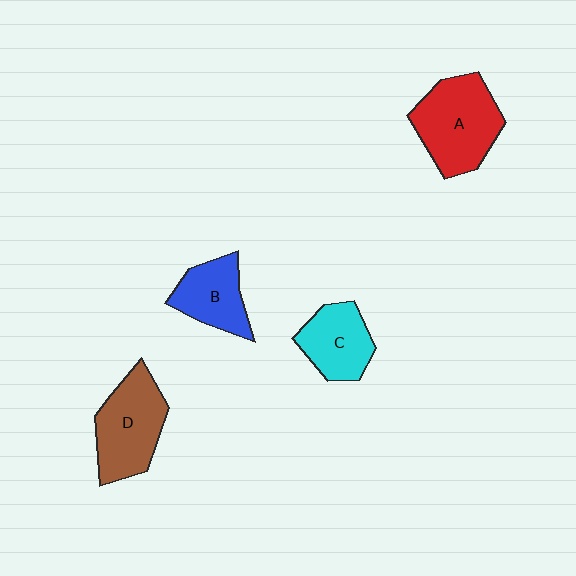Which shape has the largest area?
Shape A (red).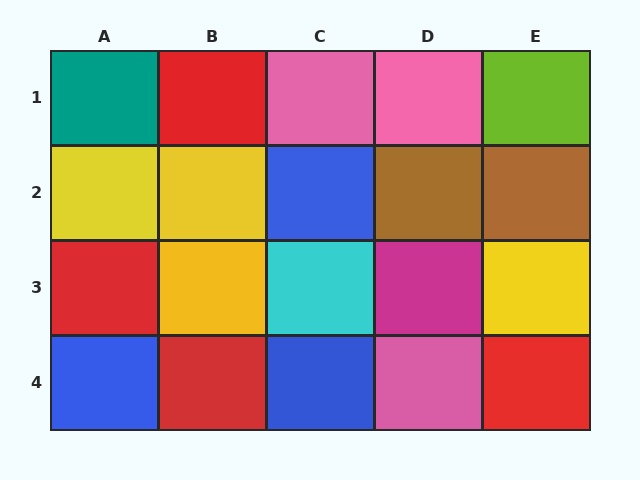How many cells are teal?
1 cell is teal.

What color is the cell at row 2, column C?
Blue.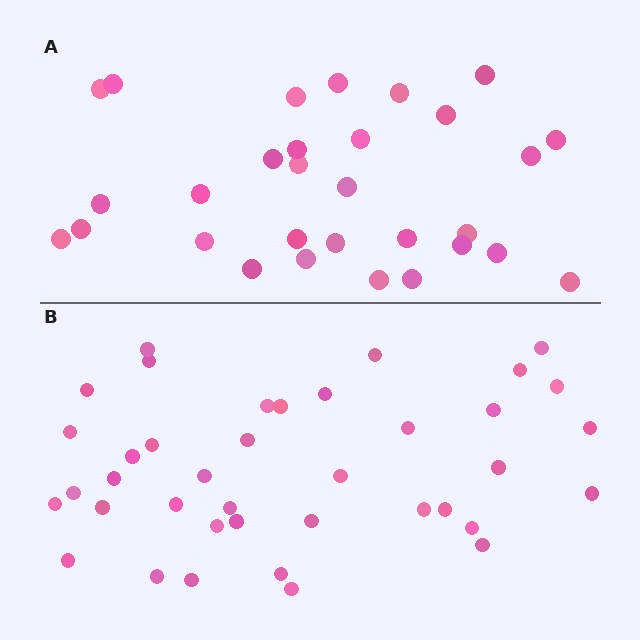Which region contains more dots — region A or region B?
Region B (the bottom region) has more dots.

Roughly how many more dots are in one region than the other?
Region B has roughly 8 or so more dots than region A.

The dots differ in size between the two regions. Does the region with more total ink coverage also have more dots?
No. Region A has more total ink coverage because its dots are larger, but region B actually contains more individual dots. Total area can be misleading — the number of items is what matters here.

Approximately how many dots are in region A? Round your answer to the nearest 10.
About 30 dots.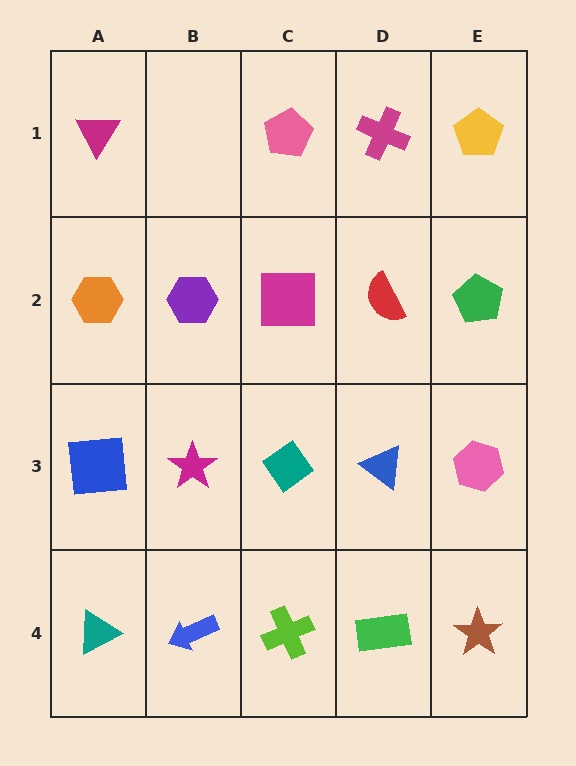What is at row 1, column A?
A magenta triangle.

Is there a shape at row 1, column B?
No, that cell is empty.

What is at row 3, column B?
A magenta star.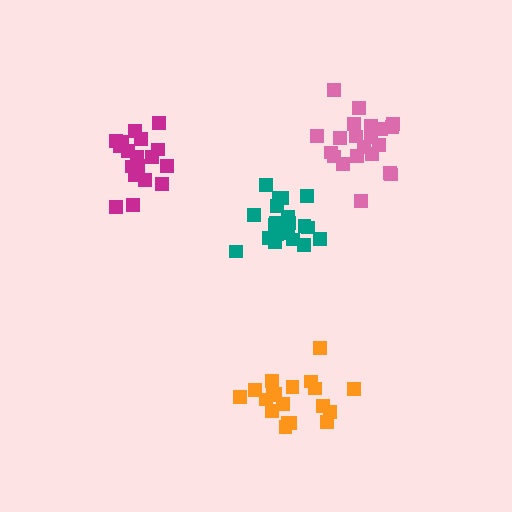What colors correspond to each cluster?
The clusters are colored: magenta, orange, teal, pink.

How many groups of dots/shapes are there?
There are 4 groups.